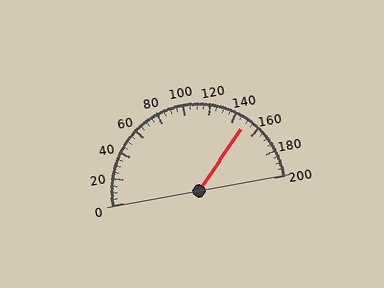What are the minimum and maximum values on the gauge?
The gauge ranges from 0 to 200.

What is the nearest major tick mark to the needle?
The nearest major tick mark is 160.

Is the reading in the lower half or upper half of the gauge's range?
The reading is in the upper half of the range (0 to 200).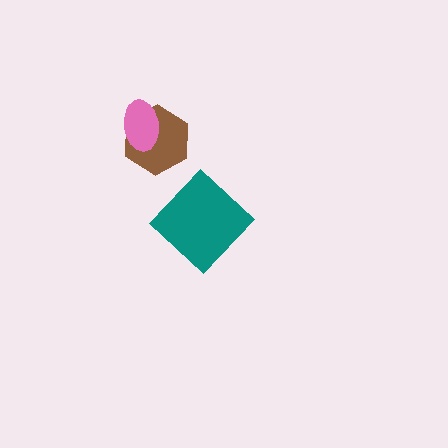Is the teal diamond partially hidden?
No, no other shape covers it.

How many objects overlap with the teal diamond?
0 objects overlap with the teal diamond.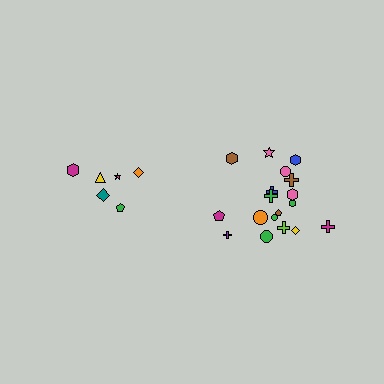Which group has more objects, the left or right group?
The right group.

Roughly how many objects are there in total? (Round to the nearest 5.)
Roughly 25 objects in total.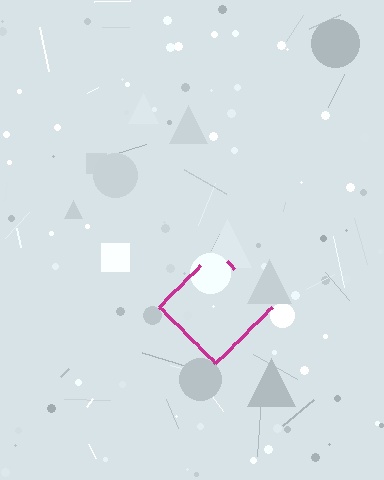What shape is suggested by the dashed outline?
The dashed outline suggests a diamond.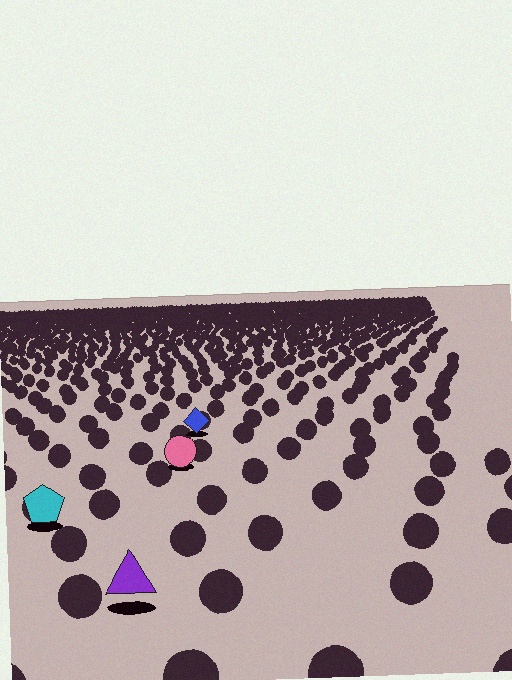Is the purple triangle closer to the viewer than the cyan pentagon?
Yes. The purple triangle is closer — you can tell from the texture gradient: the ground texture is coarser near it.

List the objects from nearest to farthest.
From nearest to farthest: the purple triangle, the cyan pentagon, the pink circle, the blue diamond.